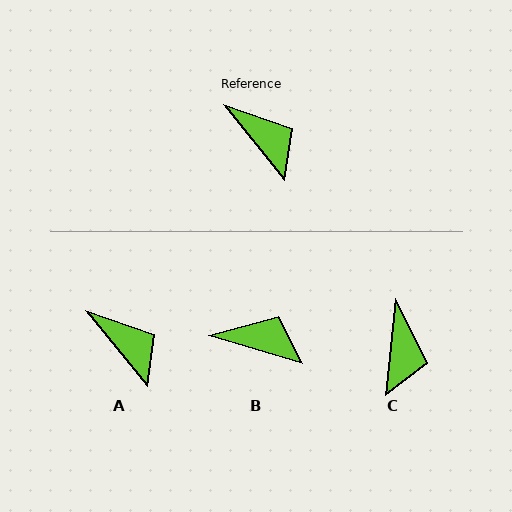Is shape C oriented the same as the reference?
No, it is off by about 45 degrees.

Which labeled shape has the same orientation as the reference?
A.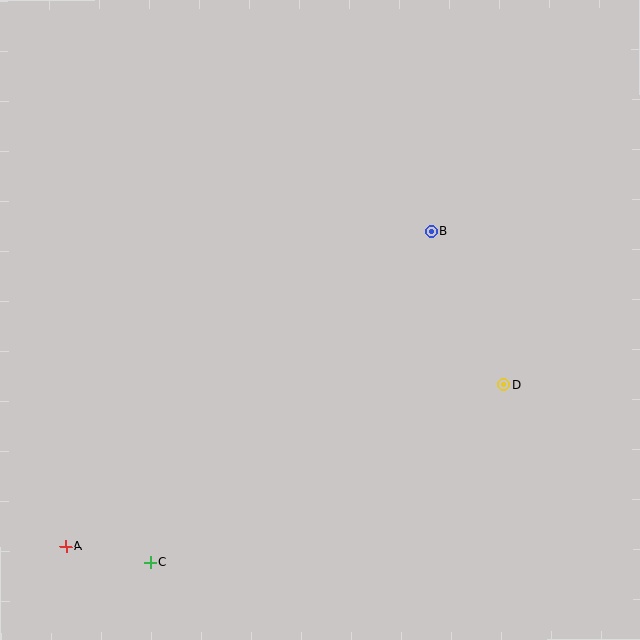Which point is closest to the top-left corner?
Point B is closest to the top-left corner.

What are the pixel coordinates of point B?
Point B is at (431, 231).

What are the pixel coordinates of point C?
Point C is at (150, 563).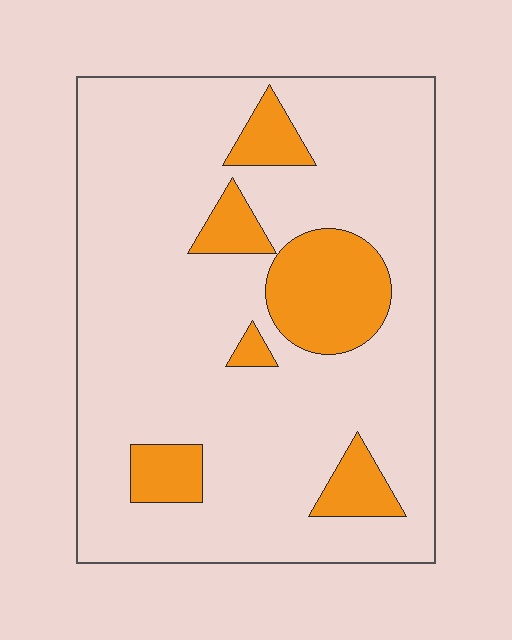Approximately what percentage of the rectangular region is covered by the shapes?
Approximately 15%.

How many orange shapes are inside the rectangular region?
6.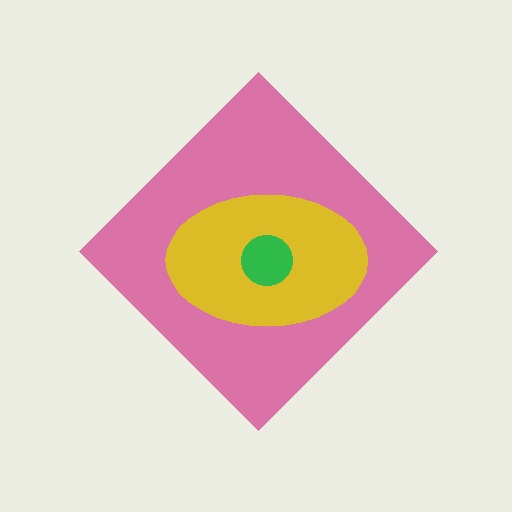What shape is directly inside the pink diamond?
The yellow ellipse.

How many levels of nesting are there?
3.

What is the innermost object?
The green circle.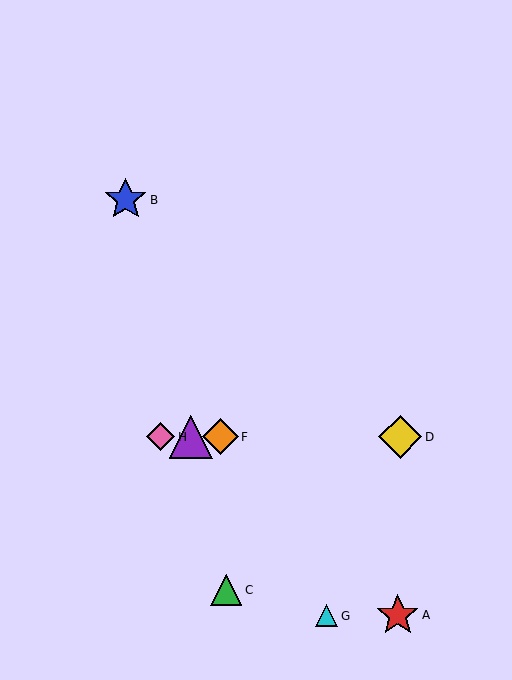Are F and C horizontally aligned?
No, F is at y≈437 and C is at y≈590.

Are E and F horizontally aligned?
Yes, both are at y≈437.